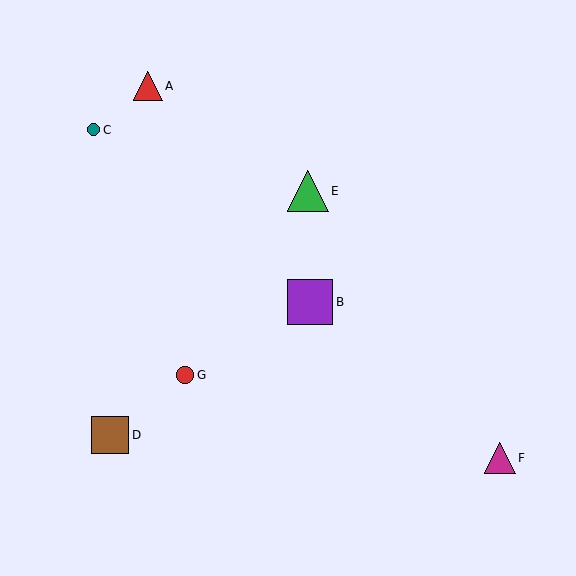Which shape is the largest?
The purple square (labeled B) is the largest.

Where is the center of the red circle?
The center of the red circle is at (185, 375).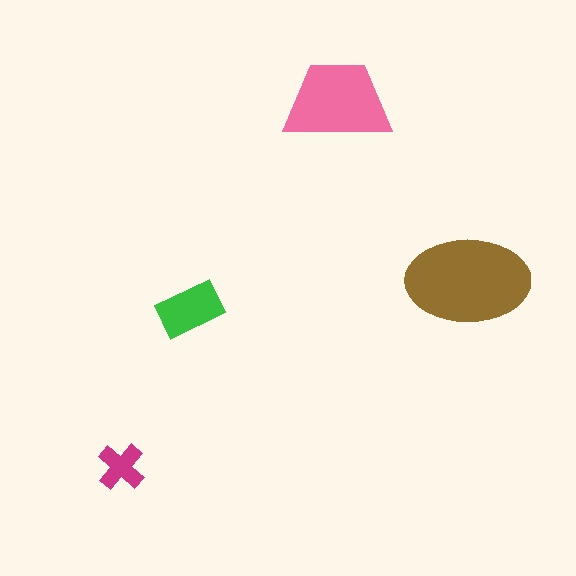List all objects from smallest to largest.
The magenta cross, the green rectangle, the pink trapezoid, the brown ellipse.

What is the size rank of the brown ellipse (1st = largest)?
1st.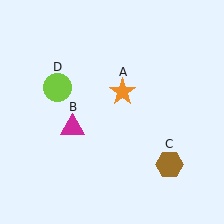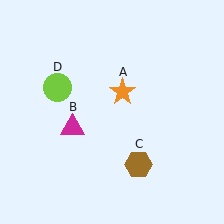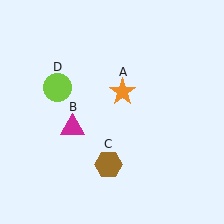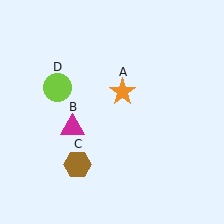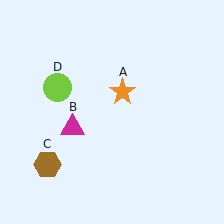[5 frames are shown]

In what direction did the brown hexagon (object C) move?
The brown hexagon (object C) moved left.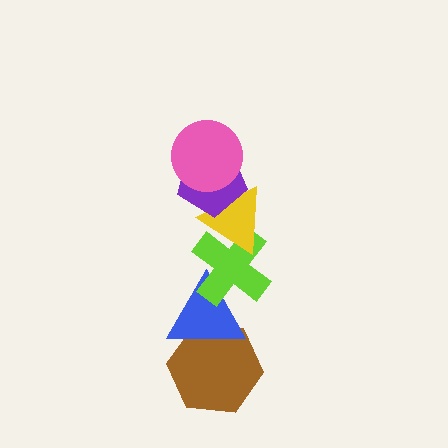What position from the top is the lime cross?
The lime cross is 4th from the top.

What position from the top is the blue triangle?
The blue triangle is 5th from the top.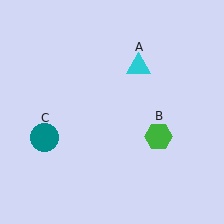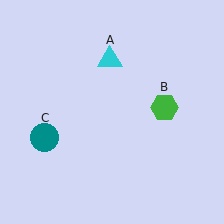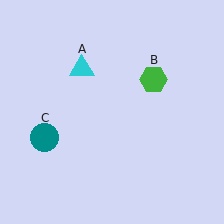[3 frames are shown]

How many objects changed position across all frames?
2 objects changed position: cyan triangle (object A), green hexagon (object B).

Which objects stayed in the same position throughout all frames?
Teal circle (object C) remained stationary.